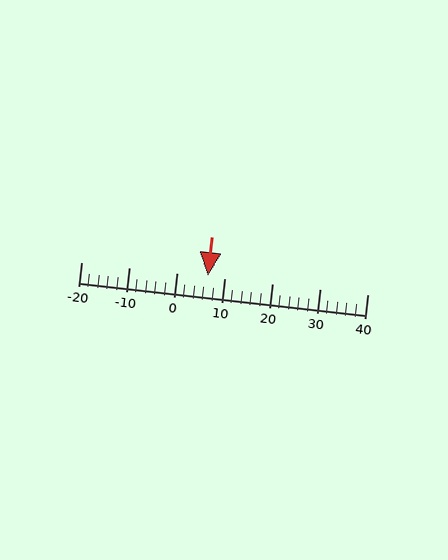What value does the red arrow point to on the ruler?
The red arrow points to approximately 6.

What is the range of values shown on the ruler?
The ruler shows values from -20 to 40.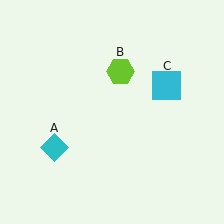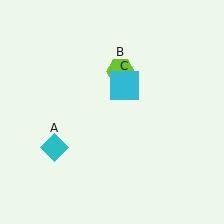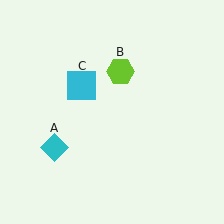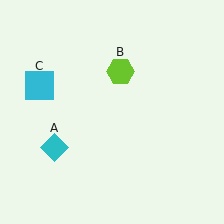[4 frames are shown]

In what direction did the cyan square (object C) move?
The cyan square (object C) moved left.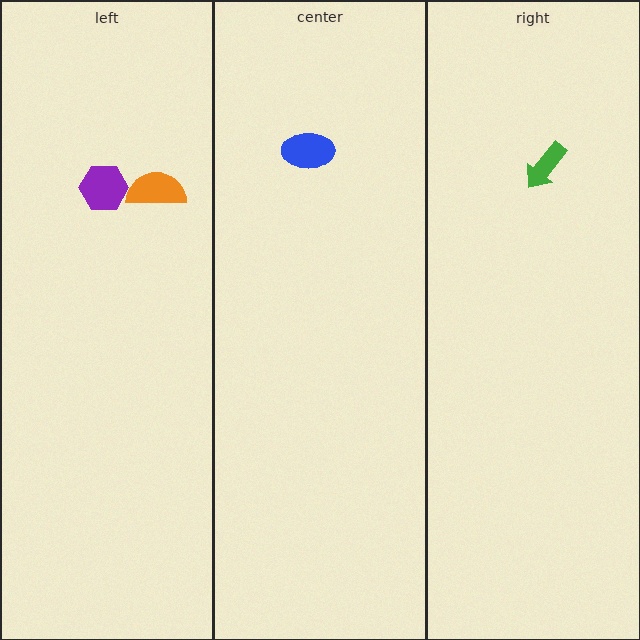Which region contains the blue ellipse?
The center region.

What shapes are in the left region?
The purple hexagon, the orange semicircle.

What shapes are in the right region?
The green arrow.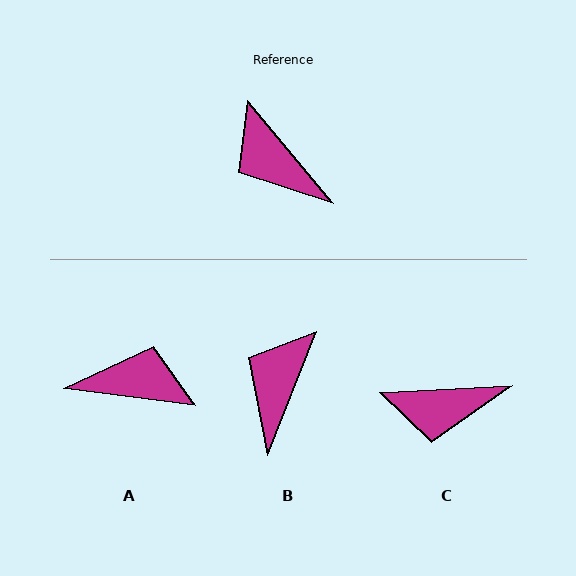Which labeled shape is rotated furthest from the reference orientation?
A, about 137 degrees away.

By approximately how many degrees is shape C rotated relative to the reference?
Approximately 53 degrees counter-clockwise.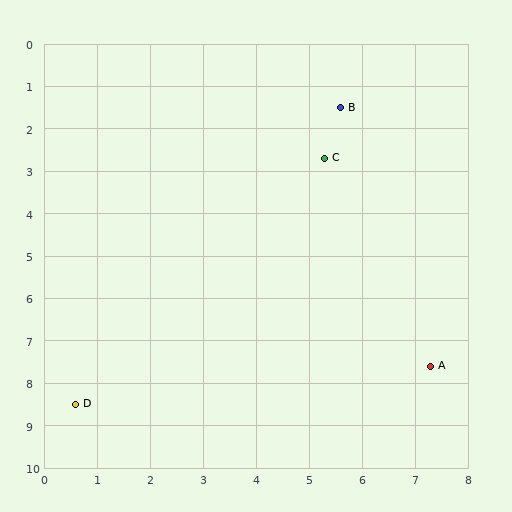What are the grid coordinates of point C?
Point C is at approximately (5.3, 2.7).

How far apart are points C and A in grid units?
Points C and A are about 5.3 grid units apart.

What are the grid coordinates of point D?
Point D is at approximately (0.6, 8.5).